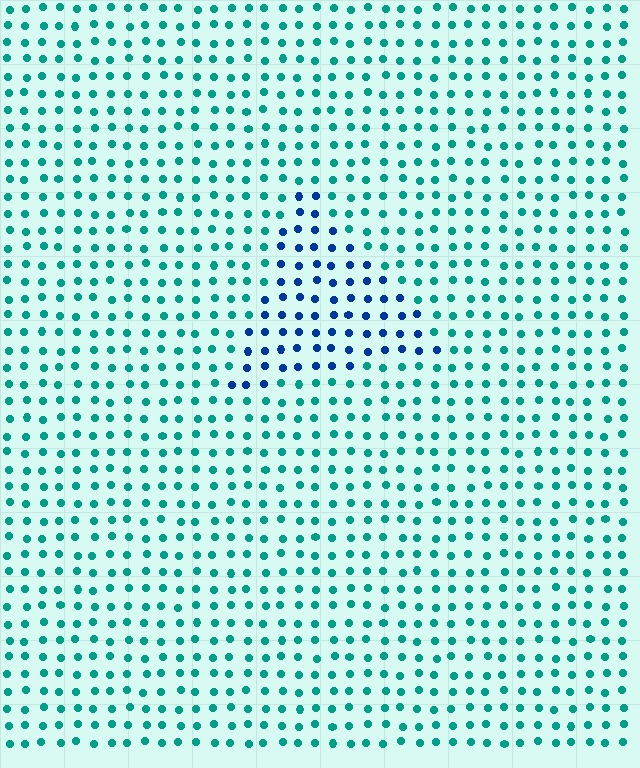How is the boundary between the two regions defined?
The boundary is defined purely by a slight shift in hue (about 48 degrees). Spacing, size, and orientation are identical on both sides.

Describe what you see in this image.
The image is filled with small teal elements in a uniform arrangement. A triangle-shaped region is visible where the elements are tinted to a slightly different hue, forming a subtle color boundary.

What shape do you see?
I see a triangle.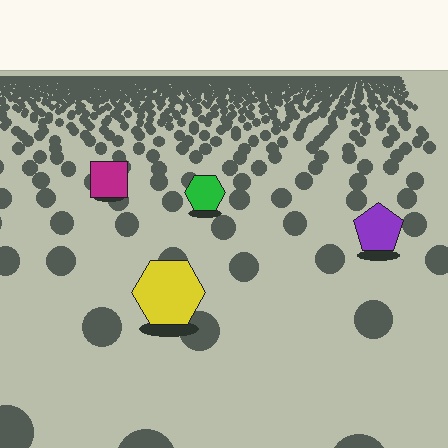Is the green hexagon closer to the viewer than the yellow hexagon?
No. The yellow hexagon is closer — you can tell from the texture gradient: the ground texture is coarser near it.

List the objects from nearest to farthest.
From nearest to farthest: the yellow hexagon, the purple pentagon, the green hexagon, the magenta square.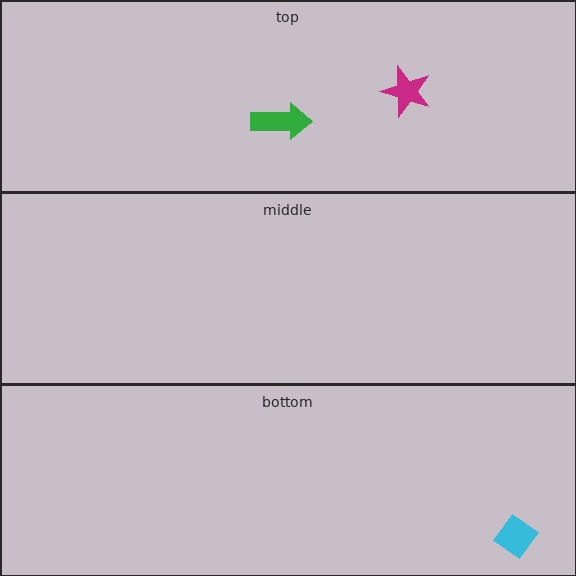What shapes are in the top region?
The magenta star, the green arrow.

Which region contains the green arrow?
The top region.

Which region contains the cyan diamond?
The bottom region.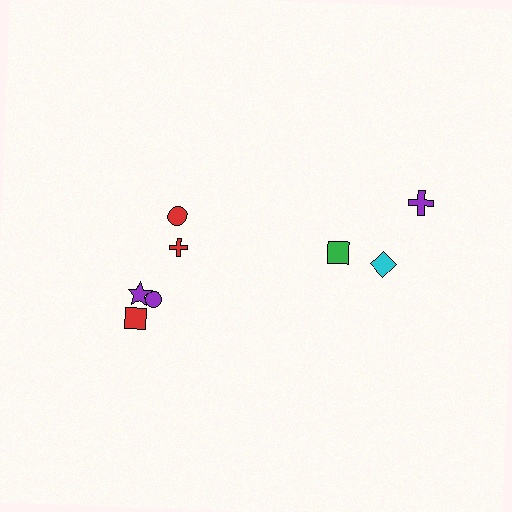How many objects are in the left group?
There are 5 objects.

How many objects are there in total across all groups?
There are 8 objects.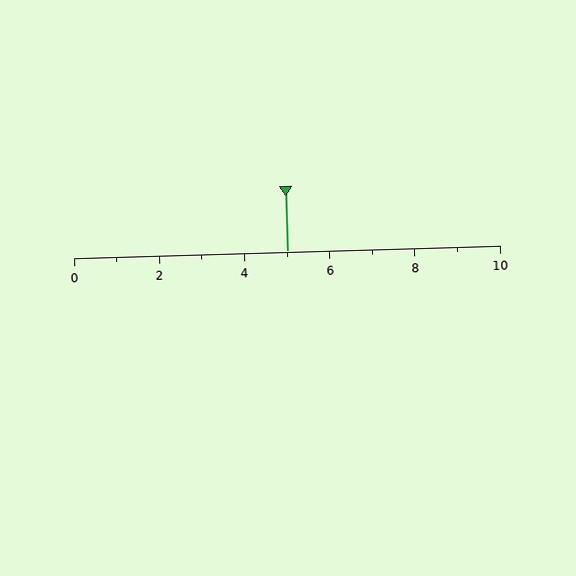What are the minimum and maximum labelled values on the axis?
The axis runs from 0 to 10.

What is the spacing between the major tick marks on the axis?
The major ticks are spaced 2 apart.